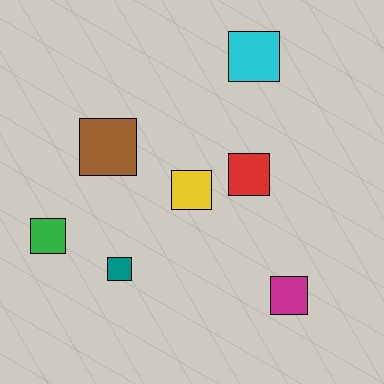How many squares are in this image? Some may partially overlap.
There are 7 squares.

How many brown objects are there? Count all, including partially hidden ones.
There is 1 brown object.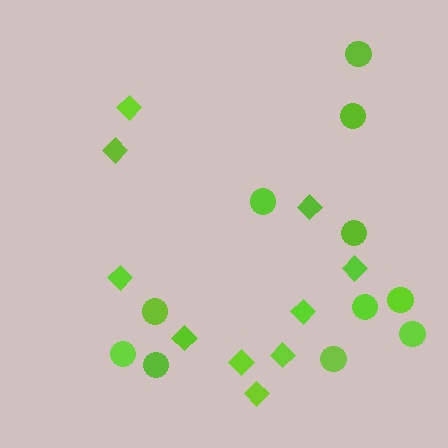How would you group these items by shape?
There are 2 groups: one group of circles (11) and one group of diamonds (10).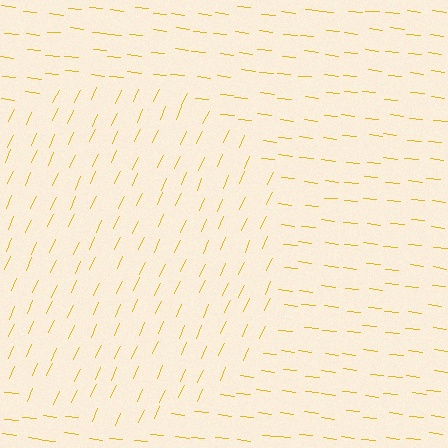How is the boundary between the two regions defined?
The boundary is defined purely by a change in line orientation (approximately 72 degrees difference). All lines are the same color and thickness.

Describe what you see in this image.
The image is filled with small yellow line segments. A circle region in the image has lines oriented differently from the surrounding lines, creating a visible texture boundary.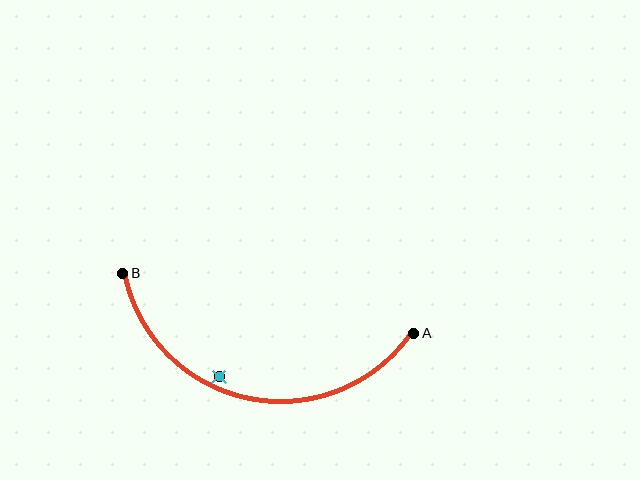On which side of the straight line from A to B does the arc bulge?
The arc bulges below the straight line connecting A and B.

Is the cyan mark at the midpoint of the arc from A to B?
No — the cyan mark does not lie on the arc at all. It sits slightly inside the curve.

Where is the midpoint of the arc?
The arc midpoint is the point on the curve farthest from the straight line joining A and B. It sits below that line.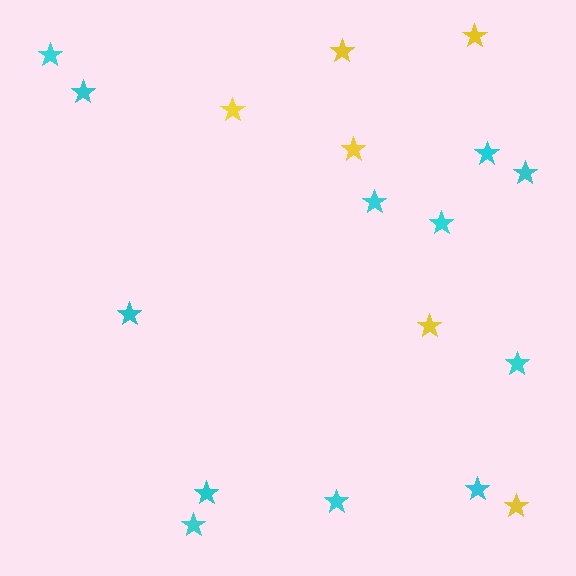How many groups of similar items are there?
There are 2 groups: one group of yellow stars (6) and one group of cyan stars (12).